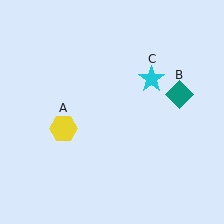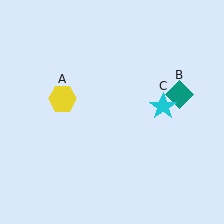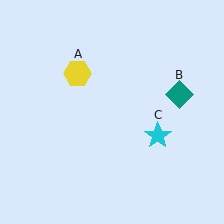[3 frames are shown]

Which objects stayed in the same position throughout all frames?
Teal diamond (object B) remained stationary.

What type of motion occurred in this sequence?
The yellow hexagon (object A), cyan star (object C) rotated clockwise around the center of the scene.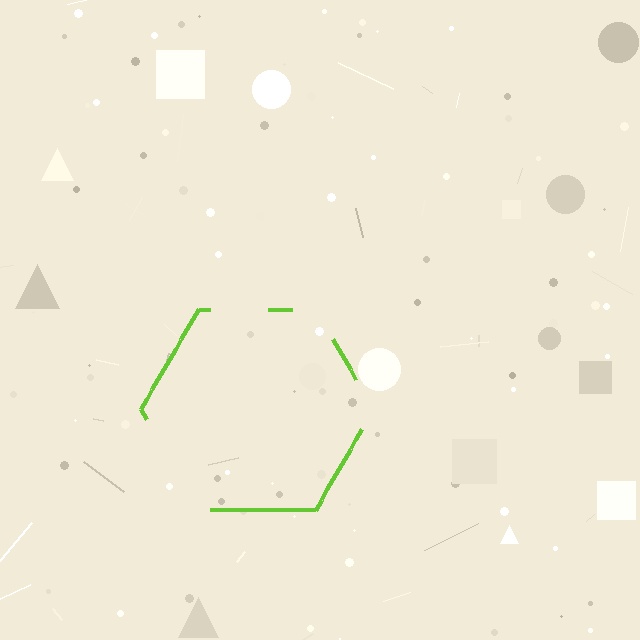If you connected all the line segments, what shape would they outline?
They would outline a hexagon.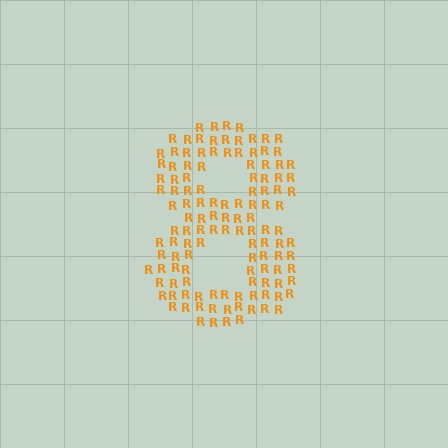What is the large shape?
The large shape is the digit 8.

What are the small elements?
The small elements are letter R's.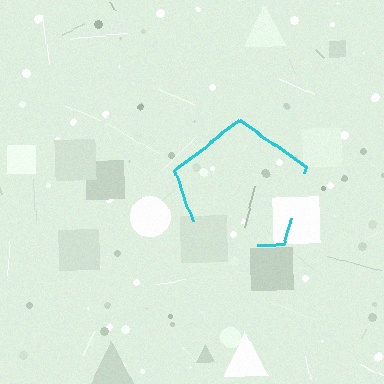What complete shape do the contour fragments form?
The contour fragments form a pentagon.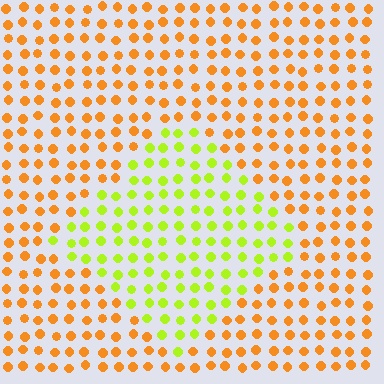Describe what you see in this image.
The image is filled with small orange elements in a uniform arrangement. A diamond-shaped region is visible where the elements are tinted to a slightly different hue, forming a subtle color boundary.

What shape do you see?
I see a diamond.